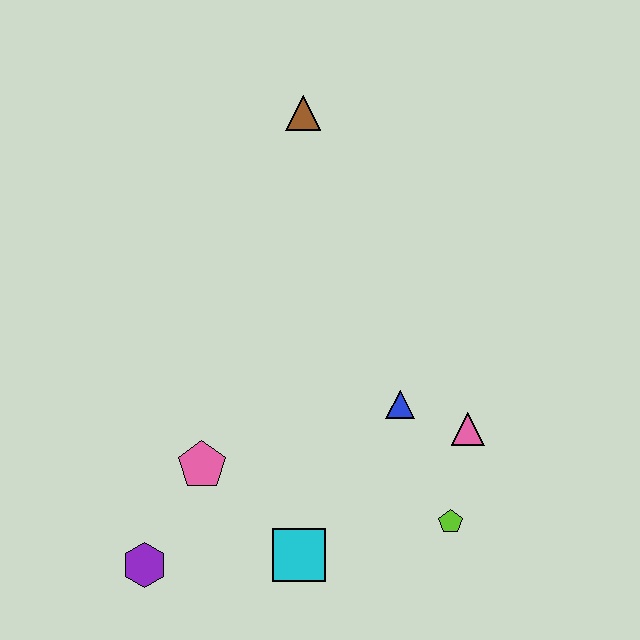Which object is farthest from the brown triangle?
The purple hexagon is farthest from the brown triangle.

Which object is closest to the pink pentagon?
The purple hexagon is closest to the pink pentagon.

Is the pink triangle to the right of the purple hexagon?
Yes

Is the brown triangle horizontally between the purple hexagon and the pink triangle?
Yes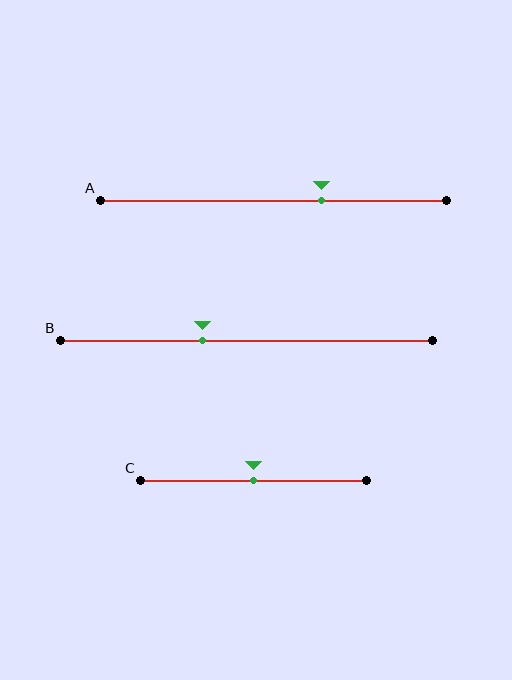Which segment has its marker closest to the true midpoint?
Segment C has its marker closest to the true midpoint.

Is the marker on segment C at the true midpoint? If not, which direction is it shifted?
Yes, the marker on segment C is at the true midpoint.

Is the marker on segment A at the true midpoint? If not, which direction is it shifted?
No, the marker on segment A is shifted to the right by about 14% of the segment length.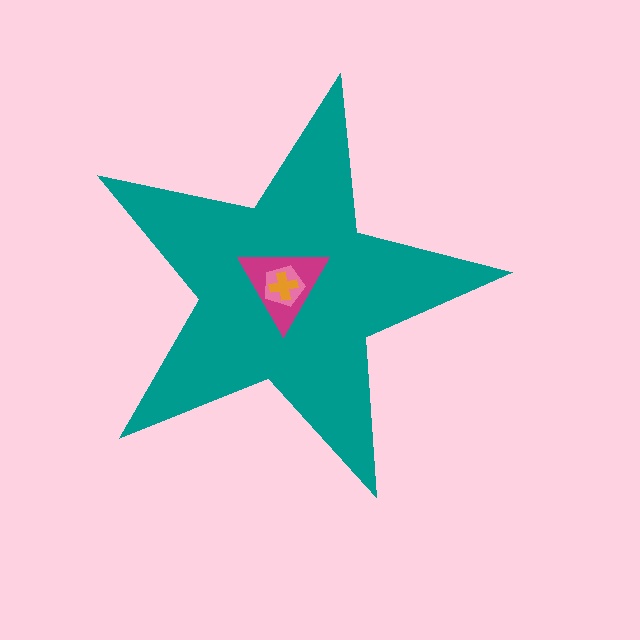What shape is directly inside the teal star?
The magenta triangle.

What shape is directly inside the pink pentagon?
The orange cross.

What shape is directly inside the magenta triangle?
The pink pentagon.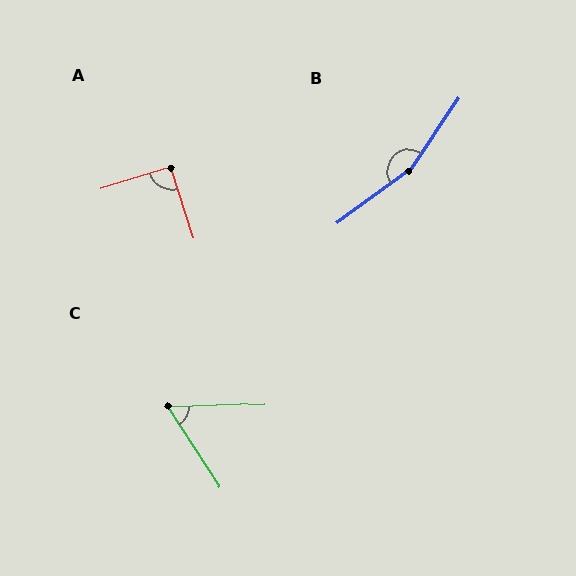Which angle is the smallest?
C, at approximately 59 degrees.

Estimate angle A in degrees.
Approximately 91 degrees.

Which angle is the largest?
B, at approximately 160 degrees.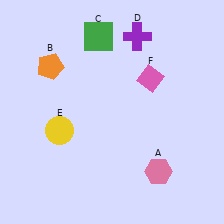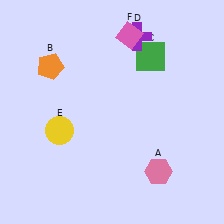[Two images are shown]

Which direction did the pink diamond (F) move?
The pink diamond (F) moved up.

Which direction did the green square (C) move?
The green square (C) moved right.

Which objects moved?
The objects that moved are: the green square (C), the pink diamond (F).